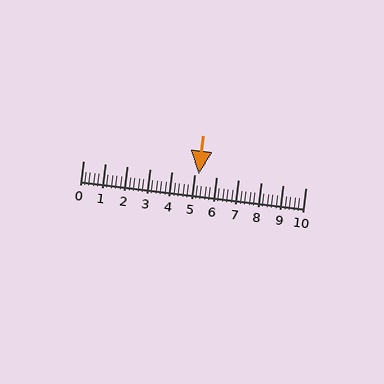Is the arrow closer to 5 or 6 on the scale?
The arrow is closer to 5.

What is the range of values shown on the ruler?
The ruler shows values from 0 to 10.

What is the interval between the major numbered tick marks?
The major tick marks are spaced 1 units apart.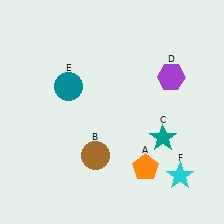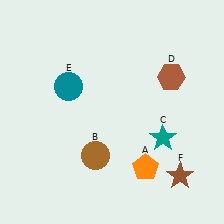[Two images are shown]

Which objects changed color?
D changed from purple to brown. F changed from cyan to brown.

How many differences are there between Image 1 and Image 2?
There are 2 differences between the two images.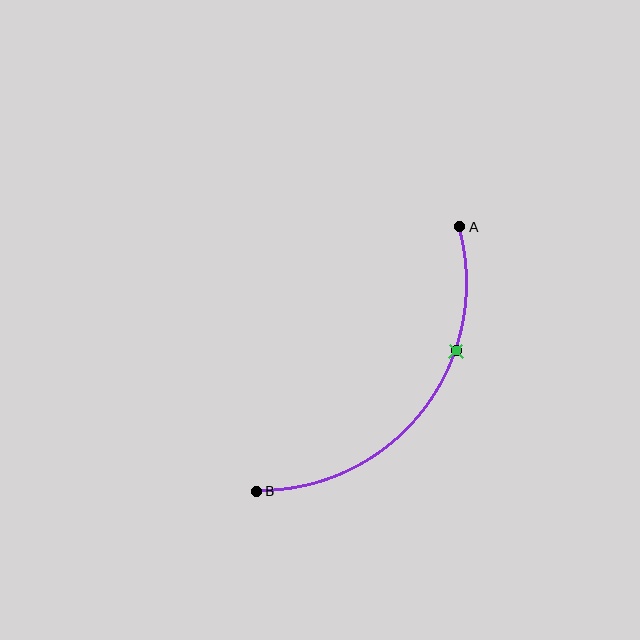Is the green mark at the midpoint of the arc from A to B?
No. The green mark lies on the arc but is closer to endpoint A. The arc midpoint would be at the point on the curve equidistant along the arc from both A and B.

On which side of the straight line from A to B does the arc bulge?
The arc bulges below and to the right of the straight line connecting A and B.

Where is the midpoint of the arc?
The arc midpoint is the point on the curve farthest from the straight line joining A and B. It sits below and to the right of that line.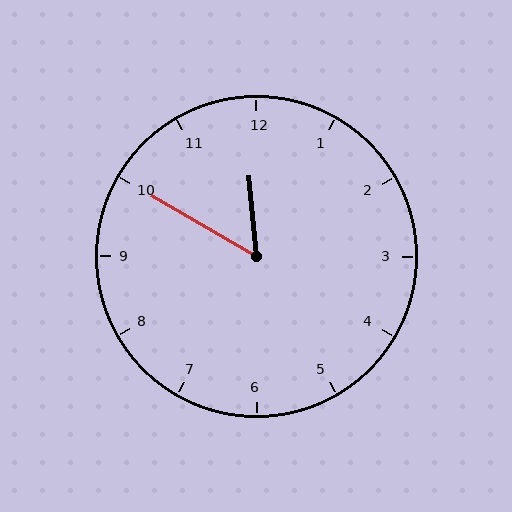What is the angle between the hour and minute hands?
Approximately 55 degrees.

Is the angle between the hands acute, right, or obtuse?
It is acute.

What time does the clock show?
11:50.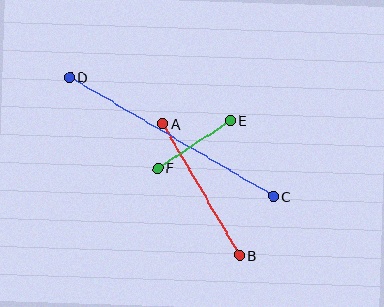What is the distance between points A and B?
The distance is approximately 152 pixels.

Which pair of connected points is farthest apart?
Points C and D are farthest apart.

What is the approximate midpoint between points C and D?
The midpoint is at approximately (171, 137) pixels.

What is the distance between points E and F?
The distance is approximately 87 pixels.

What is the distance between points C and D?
The distance is approximately 236 pixels.